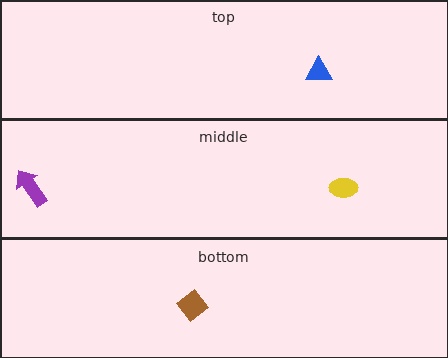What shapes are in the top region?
The blue triangle.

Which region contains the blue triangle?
The top region.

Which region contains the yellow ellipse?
The middle region.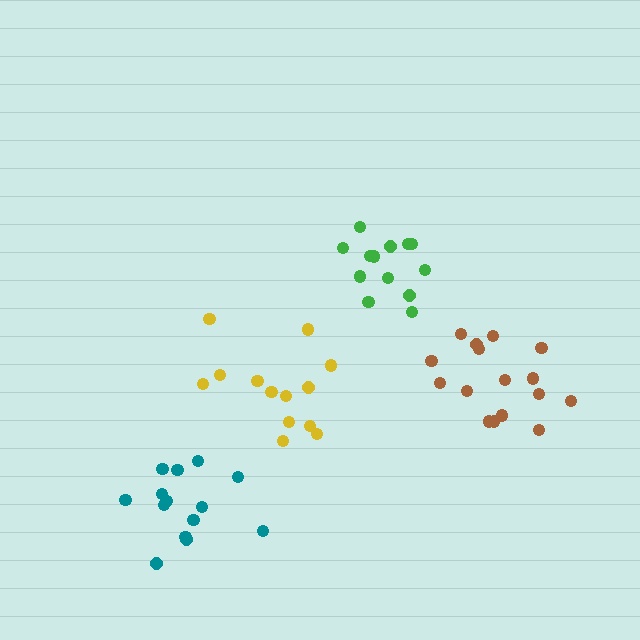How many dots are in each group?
Group 1: 13 dots, Group 2: 16 dots, Group 3: 13 dots, Group 4: 14 dots (56 total).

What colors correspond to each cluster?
The clusters are colored: green, brown, yellow, teal.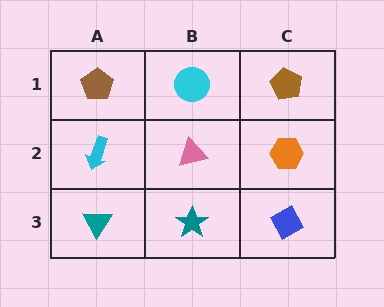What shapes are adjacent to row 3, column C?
An orange hexagon (row 2, column C), a teal star (row 3, column B).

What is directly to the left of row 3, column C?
A teal star.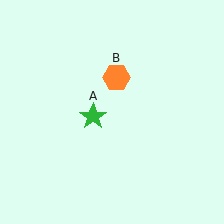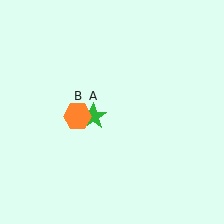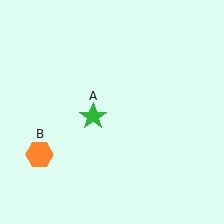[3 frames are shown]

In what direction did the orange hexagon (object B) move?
The orange hexagon (object B) moved down and to the left.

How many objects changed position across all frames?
1 object changed position: orange hexagon (object B).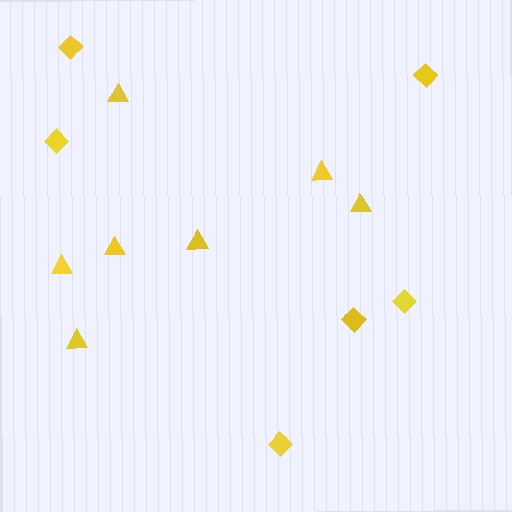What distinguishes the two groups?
There are 2 groups: one group of triangles (7) and one group of diamonds (6).